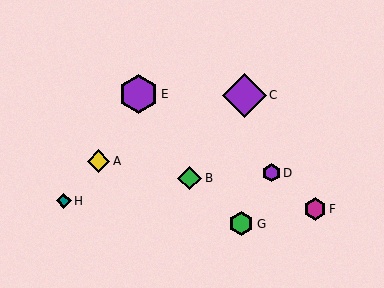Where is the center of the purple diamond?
The center of the purple diamond is at (244, 95).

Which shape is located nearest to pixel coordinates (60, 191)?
The teal diamond (labeled H) at (64, 201) is nearest to that location.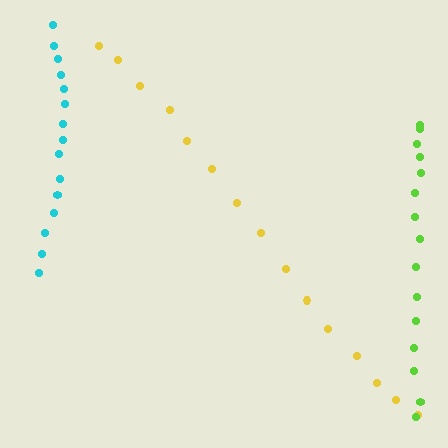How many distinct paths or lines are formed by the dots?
There are 3 distinct paths.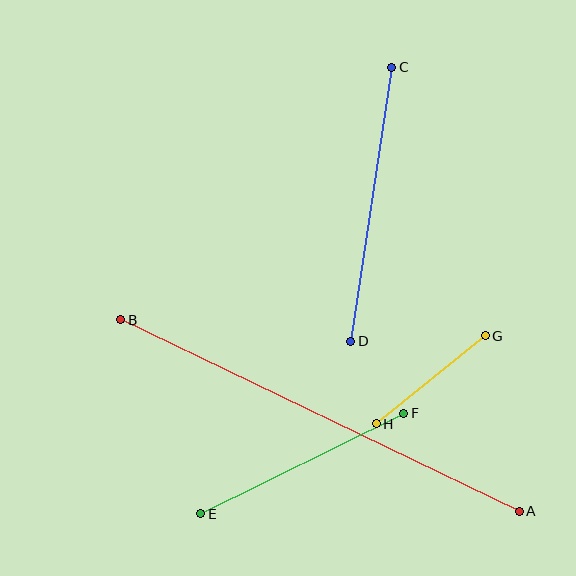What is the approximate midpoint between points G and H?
The midpoint is at approximately (431, 380) pixels.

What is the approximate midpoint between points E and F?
The midpoint is at approximately (302, 464) pixels.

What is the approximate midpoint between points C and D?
The midpoint is at approximately (371, 204) pixels.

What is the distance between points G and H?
The distance is approximately 140 pixels.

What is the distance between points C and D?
The distance is approximately 277 pixels.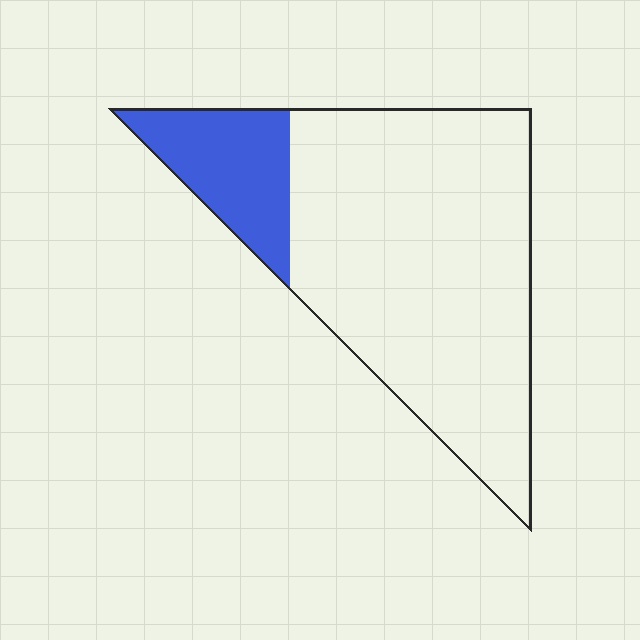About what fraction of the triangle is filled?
About one fifth (1/5).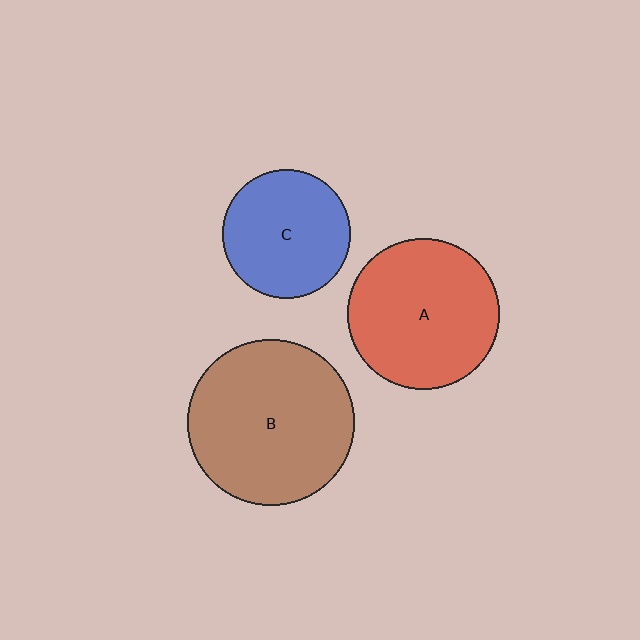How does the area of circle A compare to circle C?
Approximately 1.4 times.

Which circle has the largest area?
Circle B (brown).